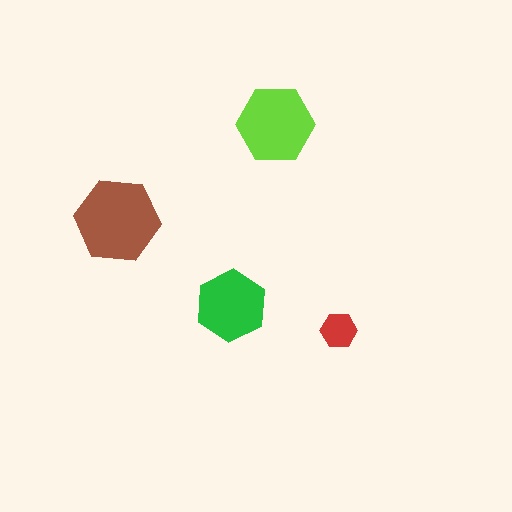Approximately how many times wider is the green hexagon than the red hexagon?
About 2 times wider.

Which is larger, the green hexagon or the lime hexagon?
The lime one.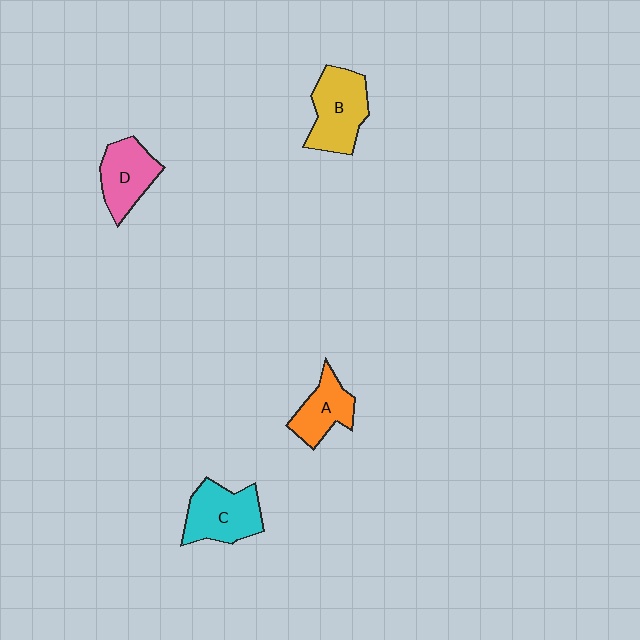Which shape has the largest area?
Shape B (yellow).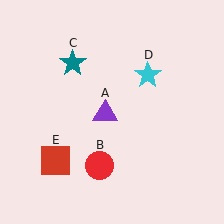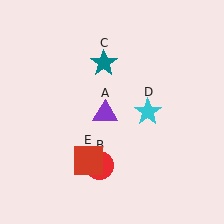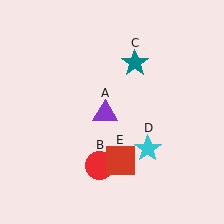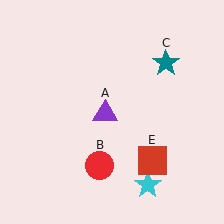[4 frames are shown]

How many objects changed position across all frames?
3 objects changed position: teal star (object C), cyan star (object D), red square (object E).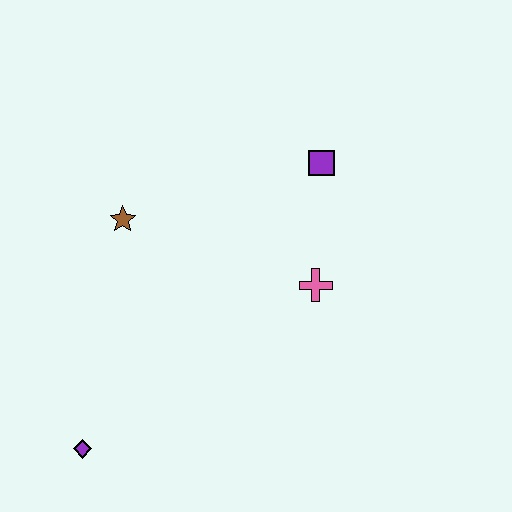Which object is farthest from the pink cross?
The purple diamond is farthest from the pink cross.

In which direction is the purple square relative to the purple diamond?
The purple square is above the purple diamond.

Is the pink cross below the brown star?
Yes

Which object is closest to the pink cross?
The purple square is closest to the pink cross.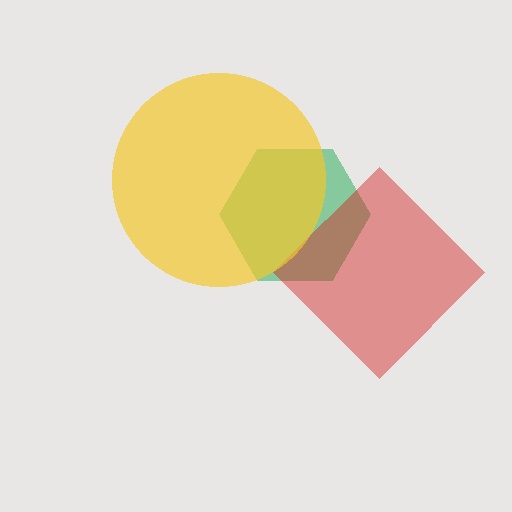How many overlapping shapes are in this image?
There are 3 overlapping shapes in the image.